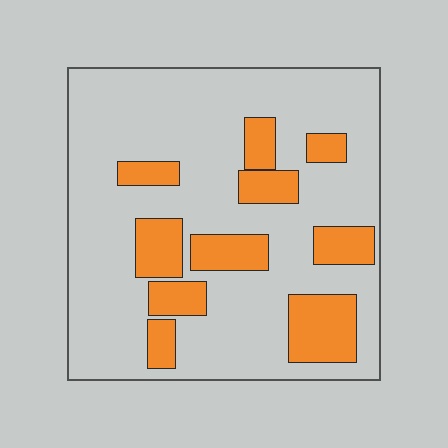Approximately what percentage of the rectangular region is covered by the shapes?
Approximately 25%.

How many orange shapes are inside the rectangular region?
10.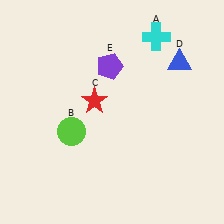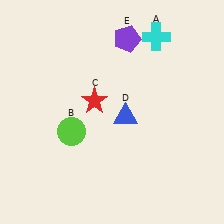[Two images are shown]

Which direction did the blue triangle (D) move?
The blue triangle (D) moved left.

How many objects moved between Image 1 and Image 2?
2 objects moved between the two images.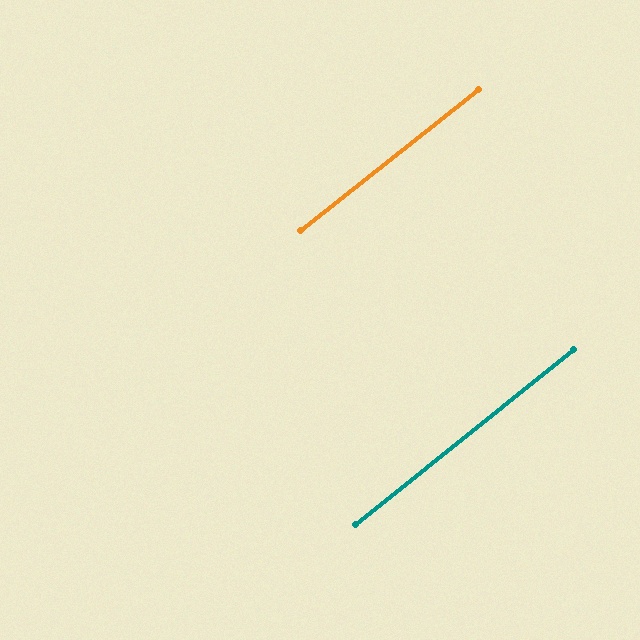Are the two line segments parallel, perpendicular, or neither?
Parallel — their directions differ by only 0.2°.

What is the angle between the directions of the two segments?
Approximately 0 degrees.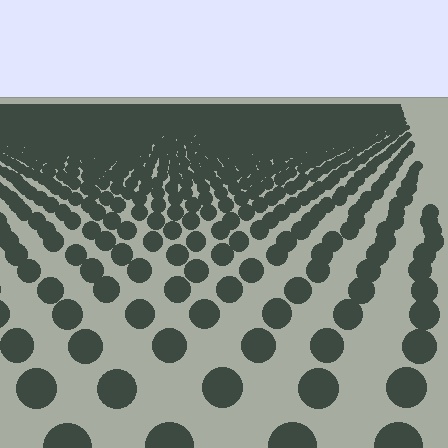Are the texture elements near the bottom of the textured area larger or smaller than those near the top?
Larger. Near the bottom, elements are closer to the viewer and appear at a bigger on-screen size.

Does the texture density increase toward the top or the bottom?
Density increases toward the top.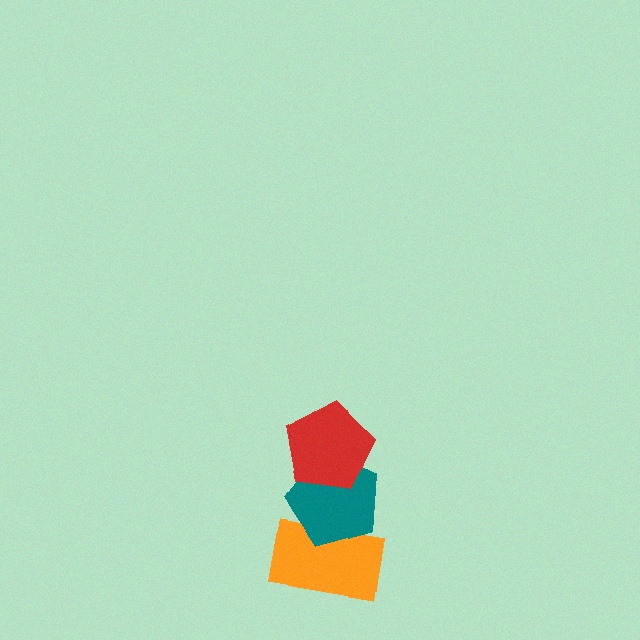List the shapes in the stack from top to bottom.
From top to bottom: the red pentagon, the teal pentagon, the orange rectangle.